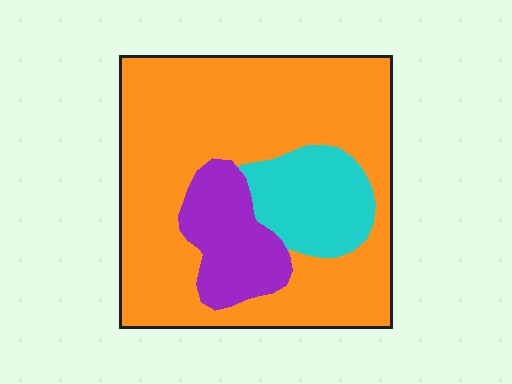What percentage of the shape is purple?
Purple covers 14% of the shape.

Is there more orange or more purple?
Orange.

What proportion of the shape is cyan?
Cyan takes up about one sixth (1/6) of the shape.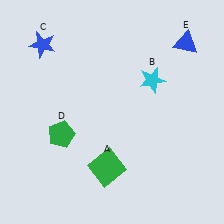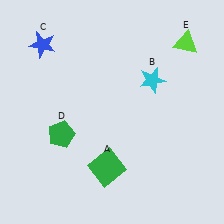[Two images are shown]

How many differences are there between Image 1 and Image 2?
There is 1 difference between the two images.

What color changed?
The triangle (E) changed from blue in Image 1 to lime in Image 2.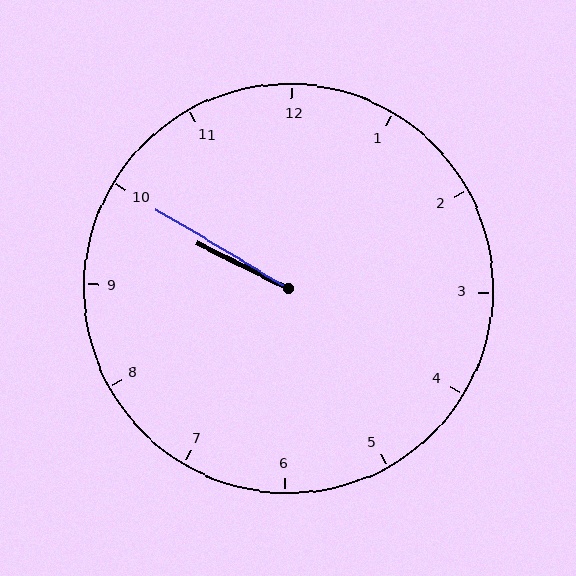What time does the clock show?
9:50.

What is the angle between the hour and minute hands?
Approximately 5 degrees.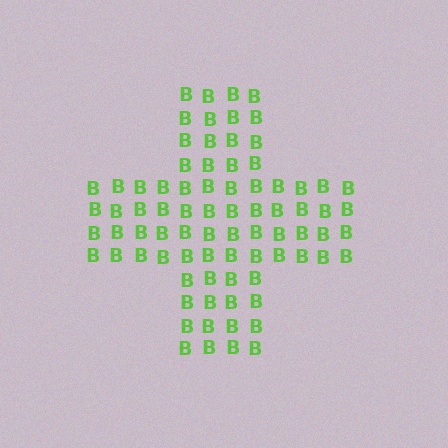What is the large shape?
The large shape is a cross.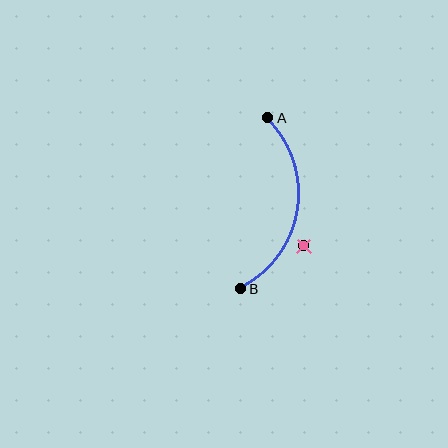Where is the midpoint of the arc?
The arc midpoint is the point on the curve farthest from the straight line joining A and B. It sits to the right of that line.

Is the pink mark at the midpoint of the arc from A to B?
No — the pink mark does not lie on the arc at all. It sits slightly outside the curve.